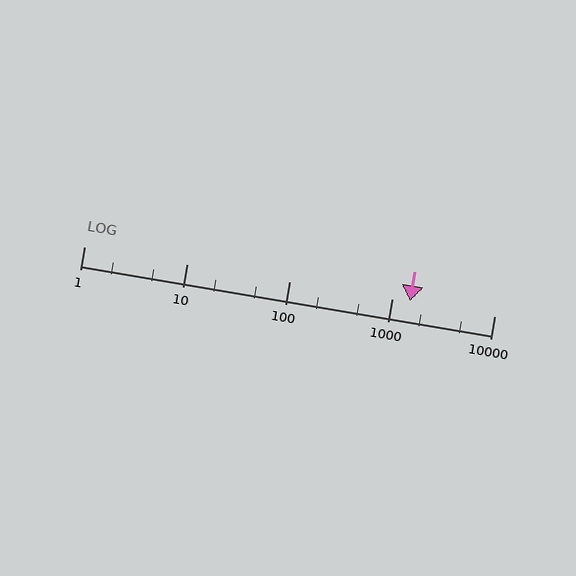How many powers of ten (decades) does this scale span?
The scale spans 4 decades, from 1 to 10000.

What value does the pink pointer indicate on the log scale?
The pointer indicates approximately 1500.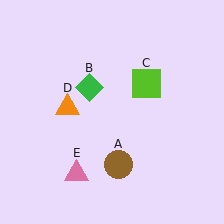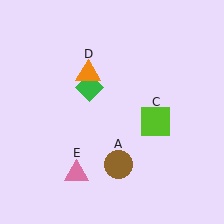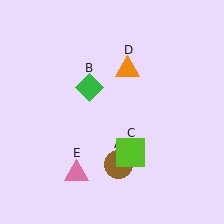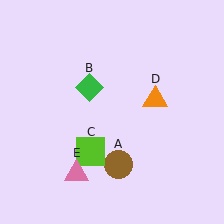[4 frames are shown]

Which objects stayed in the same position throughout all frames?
Brown circle (object A) and green diamond (object B) and pink triangle (object E) remained stationary.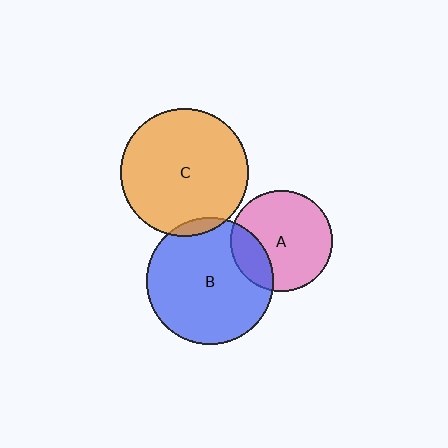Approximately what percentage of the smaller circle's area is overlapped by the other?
Approximately 5%.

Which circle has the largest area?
Circle C (orange).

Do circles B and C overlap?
Yes.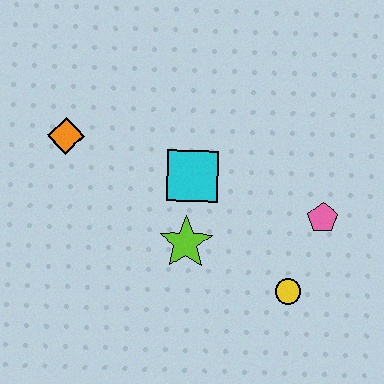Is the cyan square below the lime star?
No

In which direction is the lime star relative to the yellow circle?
The lime star is to the left of the yellow circle.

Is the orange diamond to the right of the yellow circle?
No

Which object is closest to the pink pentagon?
The yellow circle is closest to the pink pentagon.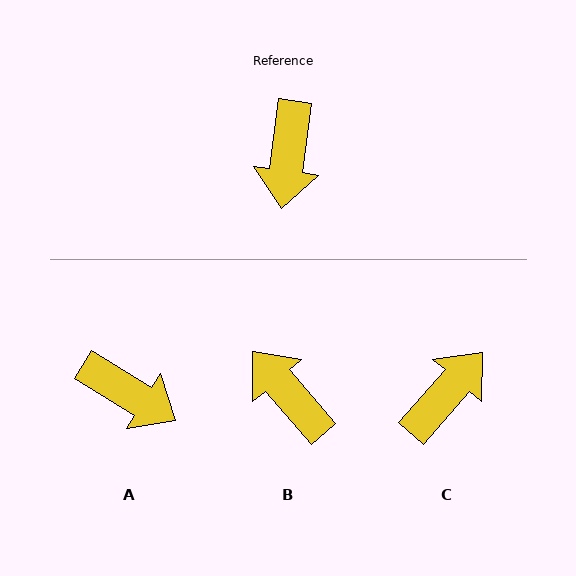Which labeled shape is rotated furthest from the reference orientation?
C, about 146 degrees away.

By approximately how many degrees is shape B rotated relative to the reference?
Approximately 132 degrees clockwise.